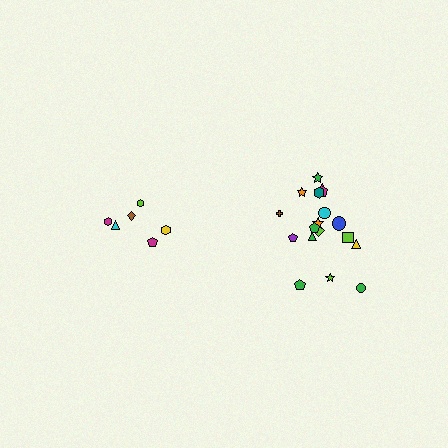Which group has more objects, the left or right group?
The right group.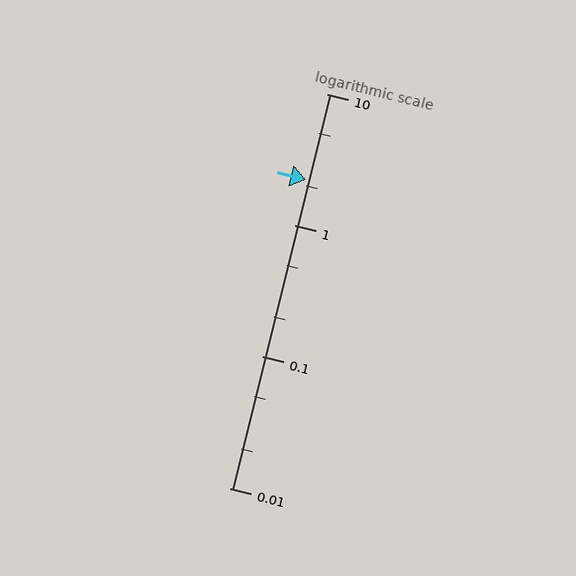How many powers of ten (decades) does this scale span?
The scale spans 3 decades, from 0.01 to 10.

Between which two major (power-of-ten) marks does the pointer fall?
The pointer is between 1 and 10.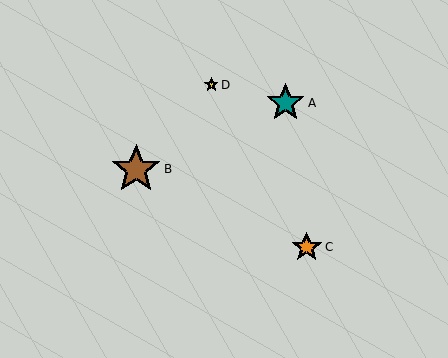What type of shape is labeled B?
Shape B is a brown star.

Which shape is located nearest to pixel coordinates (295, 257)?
The orange star (labeled C) at (307, 247) is nearest to that location.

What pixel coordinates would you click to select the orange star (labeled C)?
Click at (307, 247) to select the orange star C.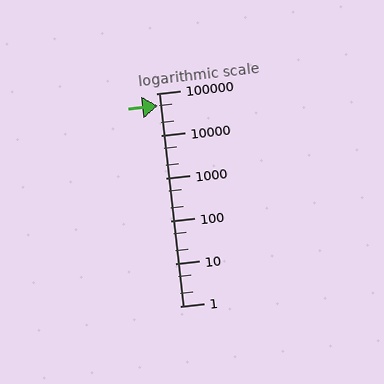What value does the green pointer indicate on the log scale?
The pointer indicates approximately 52000.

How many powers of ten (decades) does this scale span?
The scale spans 5 decades, from 1 to 100000.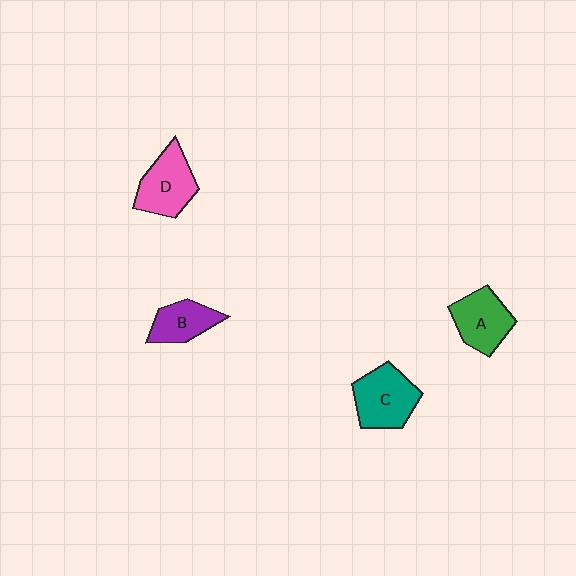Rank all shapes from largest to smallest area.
From largest to smallest: C (teal), D (pink), A (green), B (purple).